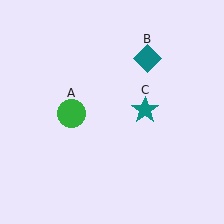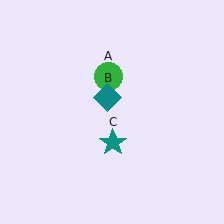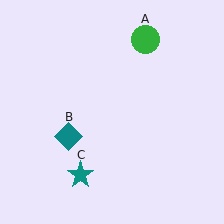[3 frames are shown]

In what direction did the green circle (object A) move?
The green circle (object A) moved up and to the right.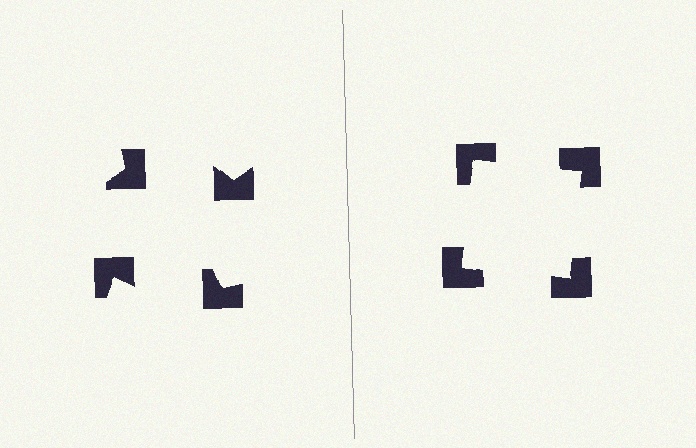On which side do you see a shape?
An illusory square appears on the right side. On the left side the wedge cuts are rotated, so no coherent shape forms.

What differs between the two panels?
The notched squares are positioned identically on both sides; only the wedge orientations differ. On the right they align to a square; on the left they are misaligned.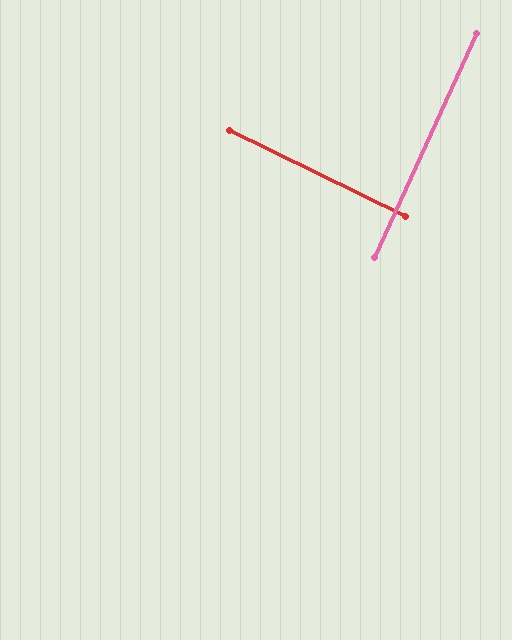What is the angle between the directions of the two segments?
Approximately 88 degrees.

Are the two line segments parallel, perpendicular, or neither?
Perpendicular — they meet at approximately 88°.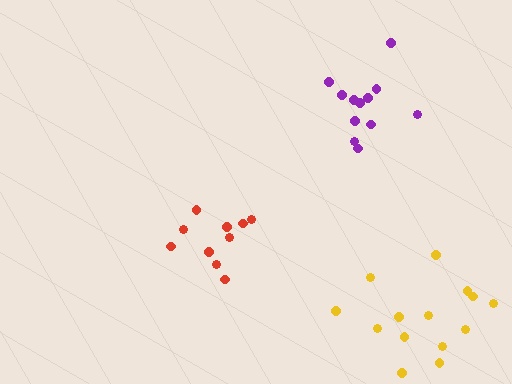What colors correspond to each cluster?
The clusters are colored: red, yellow, purple.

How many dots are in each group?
Group 1: 10 dots, Group 2: 14 dots, Group 3: 12 dots (36 total).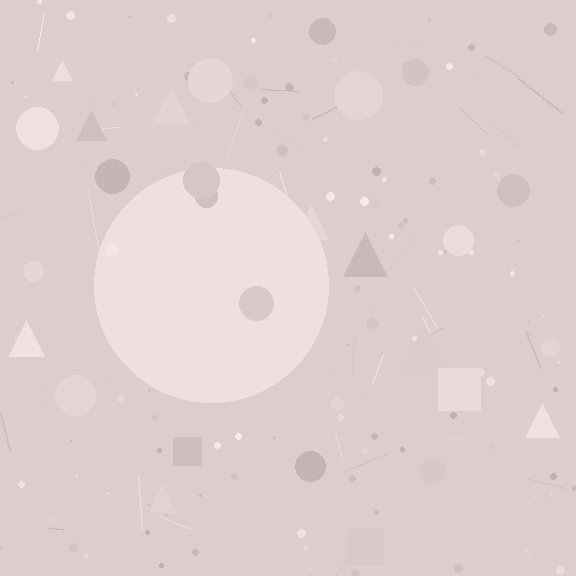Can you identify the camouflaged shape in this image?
The camouflaged shape is a circle.